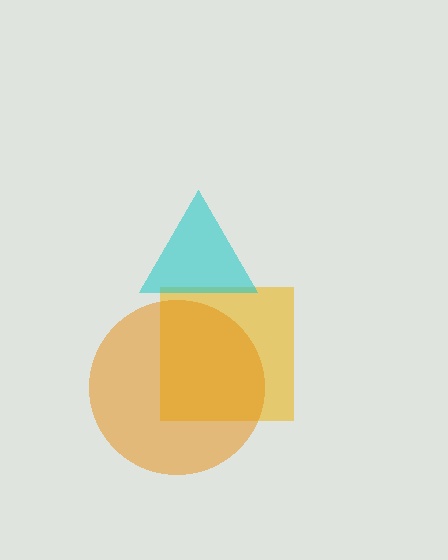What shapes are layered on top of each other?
The layered shapes are: a yellow square, an orange circle, a cyan triangle.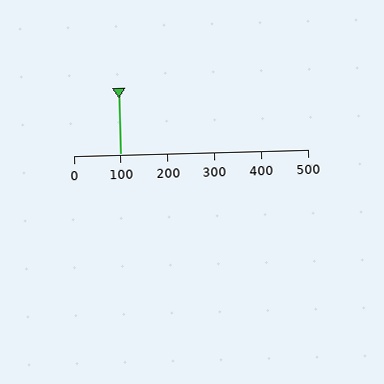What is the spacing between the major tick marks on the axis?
The major ticks are spaced 100 apart.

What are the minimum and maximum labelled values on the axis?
The axis runs from 0 to 500.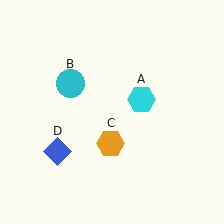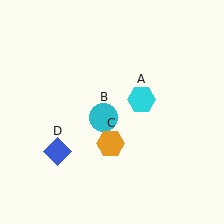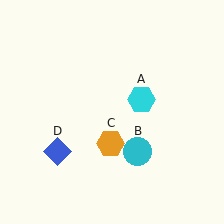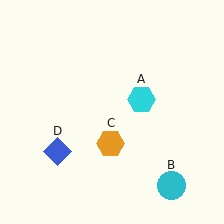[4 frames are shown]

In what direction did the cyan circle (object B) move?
The cyan circle (object B) moved down and to the right.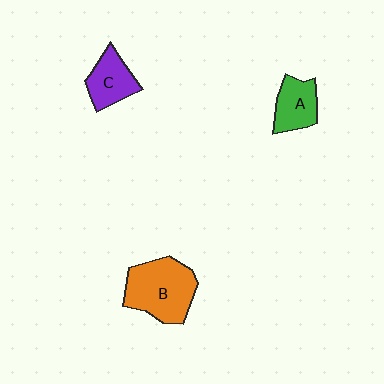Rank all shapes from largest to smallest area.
From largest to smallest: B (orange), C (purple), A (green).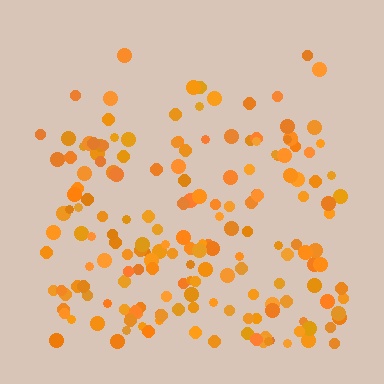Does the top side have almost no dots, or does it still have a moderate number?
Still a moderate number, just noticeably fewer than the bottom.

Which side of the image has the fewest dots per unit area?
The top.